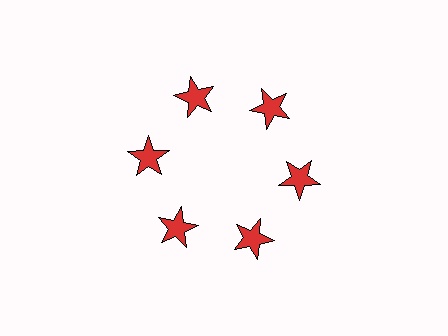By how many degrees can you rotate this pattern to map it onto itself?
The pattern maps onto itself every 60 degrees of rotation.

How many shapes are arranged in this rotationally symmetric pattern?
There are 6 shapes, arranged in 6 groups of 1.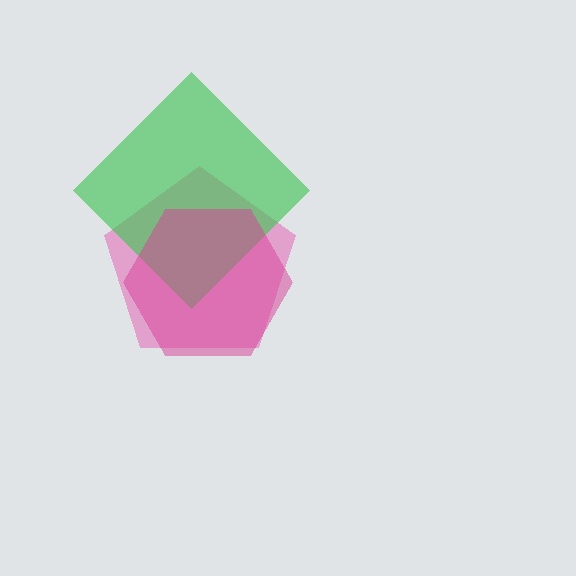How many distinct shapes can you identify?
There are 3 distinct shapes: a pink pentagon, a green diamond, a magenta hexagon.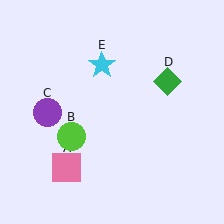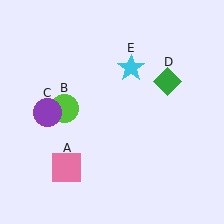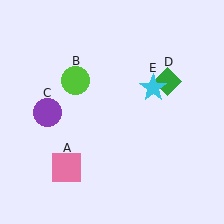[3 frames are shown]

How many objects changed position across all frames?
2 objects changed position: lime circle (object B), cyan star (object E).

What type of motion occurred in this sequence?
The lime circle (object B), cyan star (object E) rotated clockwise around the center of the scene.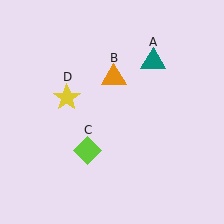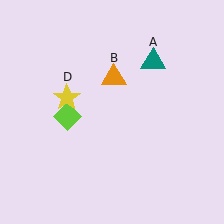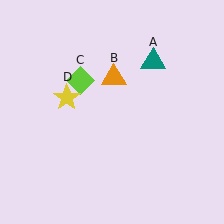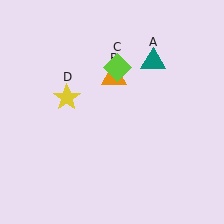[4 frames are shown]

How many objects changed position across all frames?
1 object changed position: lime diamond (object C).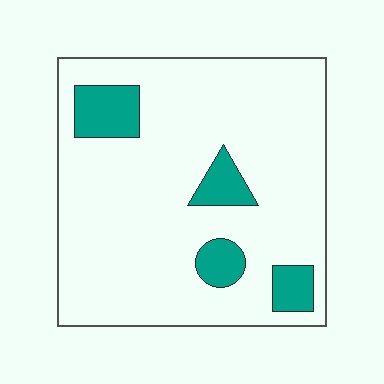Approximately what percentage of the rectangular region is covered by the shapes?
Approximately 15%.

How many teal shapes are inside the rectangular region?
4.